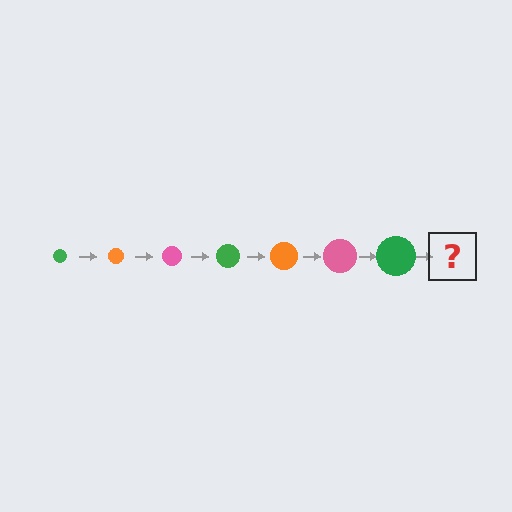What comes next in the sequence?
The next element should be an orange circle, larger than the previous one.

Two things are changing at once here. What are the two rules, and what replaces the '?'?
The two rules are that the circle grows larger each step and the color cycles through green, orange, and pink. The '?' should be an orange circle, larger than the previous one.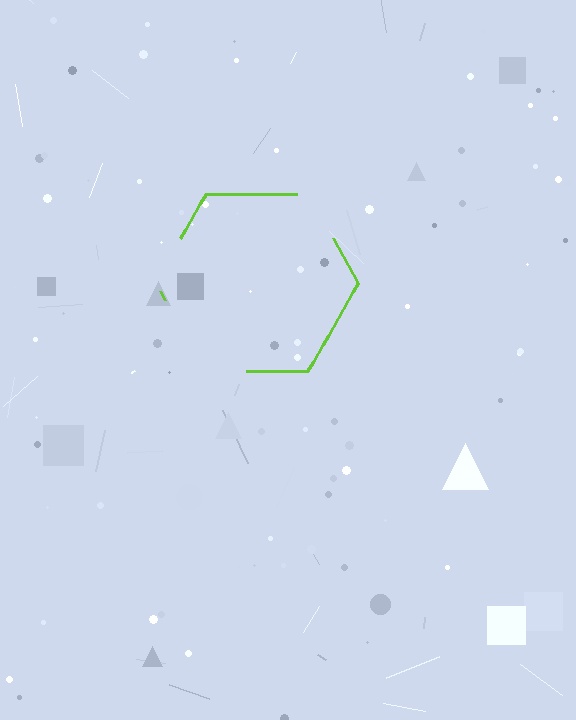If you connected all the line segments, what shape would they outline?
They would outline a hexagon.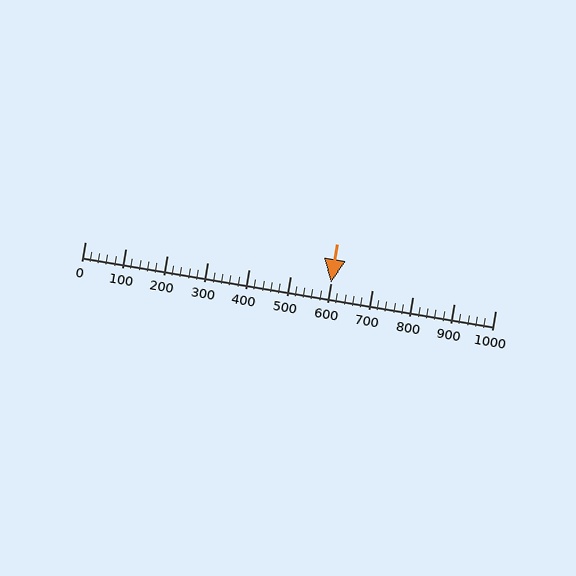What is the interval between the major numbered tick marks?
The major tick marks are spaced 100 units apart.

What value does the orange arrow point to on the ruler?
The orange arrow points to approximately 600.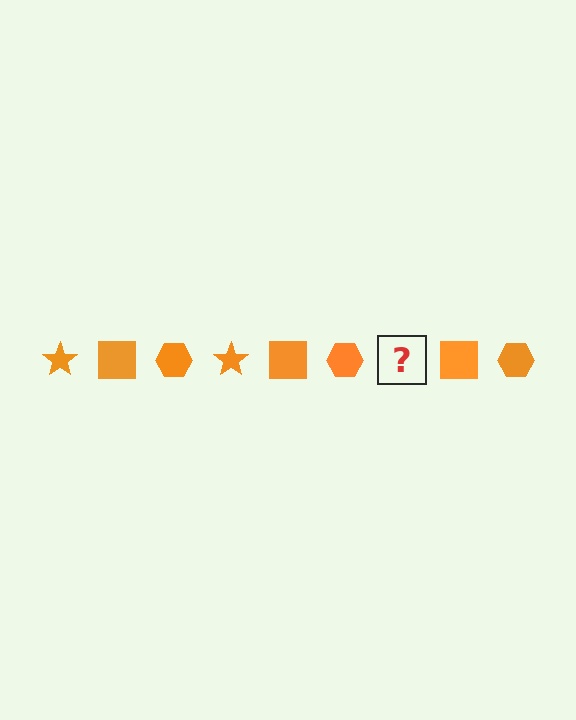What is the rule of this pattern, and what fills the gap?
The rule is that the pattern cycles through star, square, hexagon shapes in orange. The gap should be filled with an orange star.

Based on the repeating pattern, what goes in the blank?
The blank should be an orange star.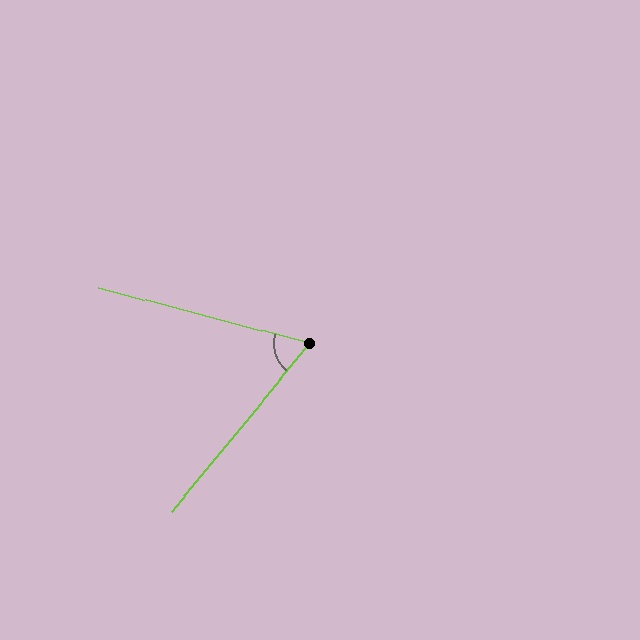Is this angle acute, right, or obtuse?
It is acute.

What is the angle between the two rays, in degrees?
Approximately 65 degrees.